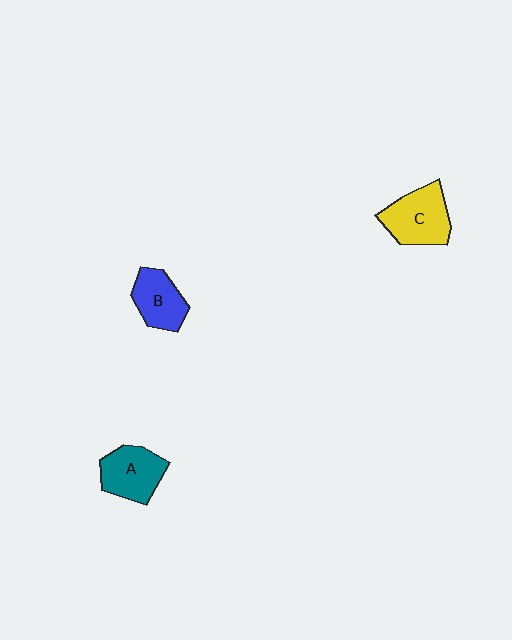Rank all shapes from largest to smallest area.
From largest to smallest: C (yellow), A (teal), B (blue).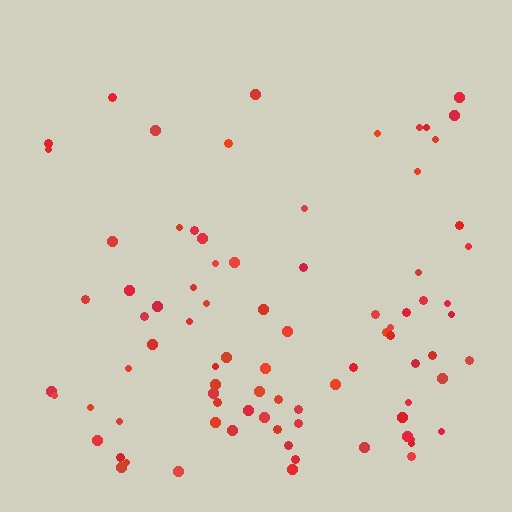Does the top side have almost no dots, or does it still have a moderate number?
Still a moderate number, just noticeably fewer than the bottom.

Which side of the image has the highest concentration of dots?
The bottom.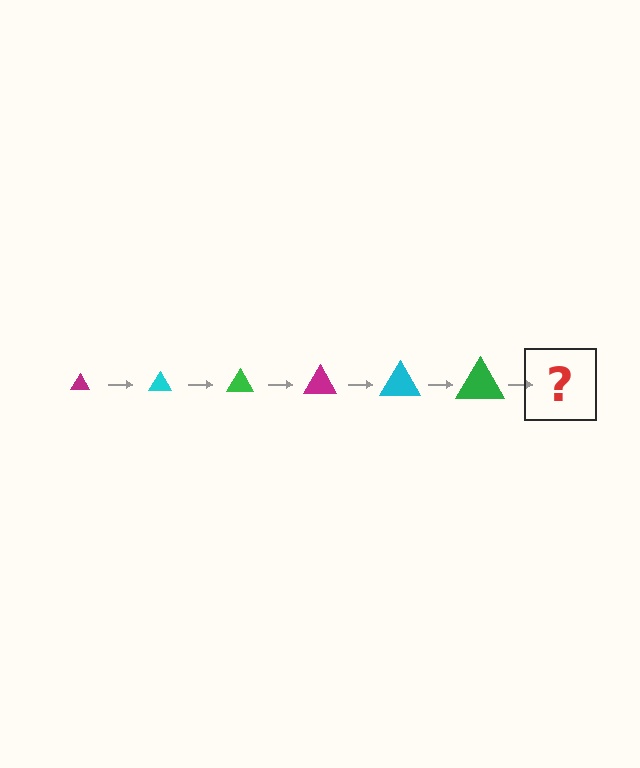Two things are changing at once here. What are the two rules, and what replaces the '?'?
The two rules are that the triangle grows larger each step and the color cycles through magenta, cyan, and green. The '?' should be a magenta triangle, larger than the previous one.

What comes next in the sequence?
The next element should be a magenta triangle, larger than the previous one.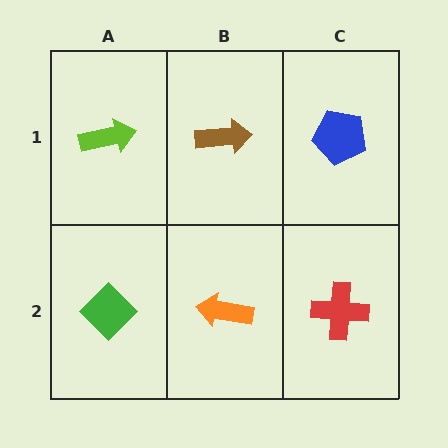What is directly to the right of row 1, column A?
A brown arrow.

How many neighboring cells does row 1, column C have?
2.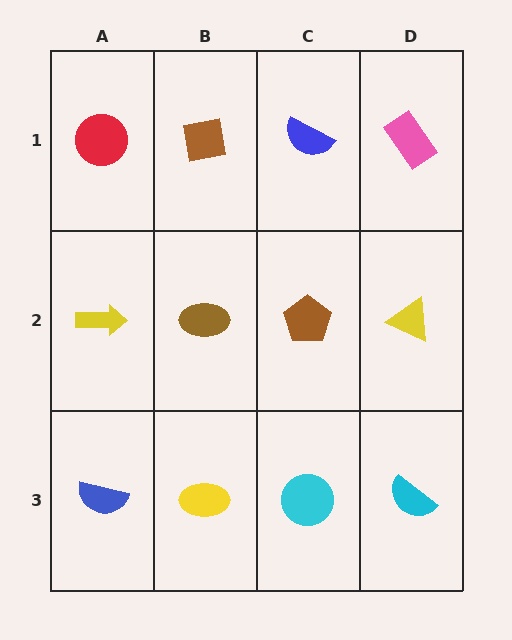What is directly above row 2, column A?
A red circle.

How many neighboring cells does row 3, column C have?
3.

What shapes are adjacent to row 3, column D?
A yellow triangle (row 2, column D), a cyan circle (row 3, column C).